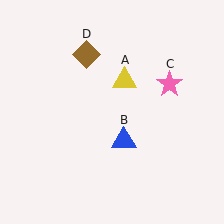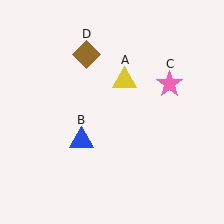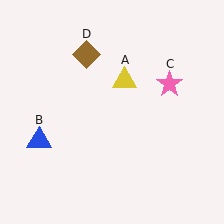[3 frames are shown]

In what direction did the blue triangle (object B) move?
The blue triangle (object B) moved left.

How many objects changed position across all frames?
1 object changed position: blue triangle (object B).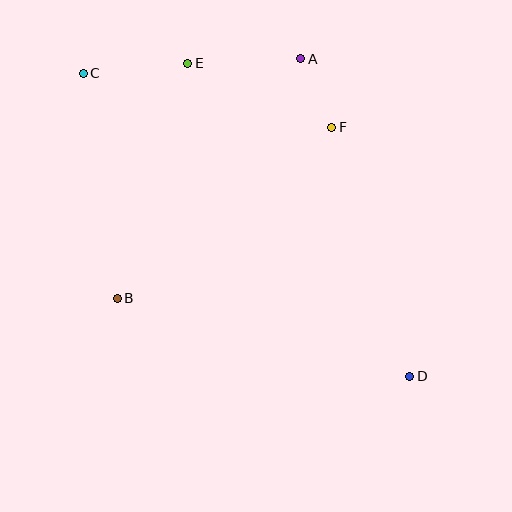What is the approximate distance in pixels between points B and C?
The distance between B and C is approximately 228 pixels.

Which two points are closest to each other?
Points A and F are closest to each other.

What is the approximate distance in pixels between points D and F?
The distance between D and F is approximately 261 pixels.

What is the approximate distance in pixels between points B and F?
The distance between B and F is approximately 274 pixels.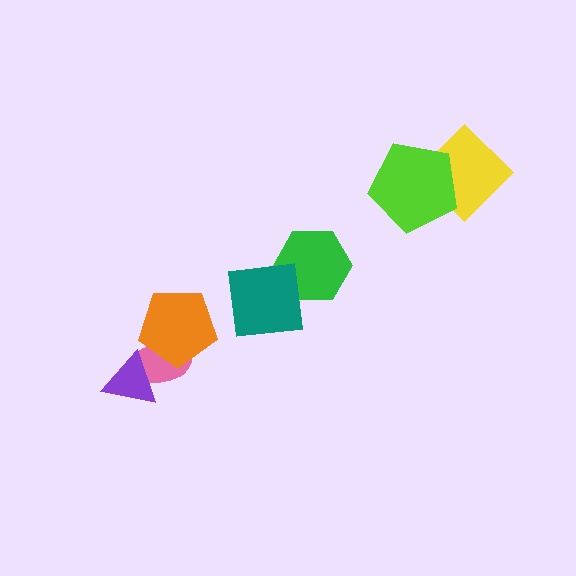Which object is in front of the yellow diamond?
The lime pentagon is in front of the yellow diamond.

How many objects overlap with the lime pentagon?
1 object overlaps with the lime pentagon.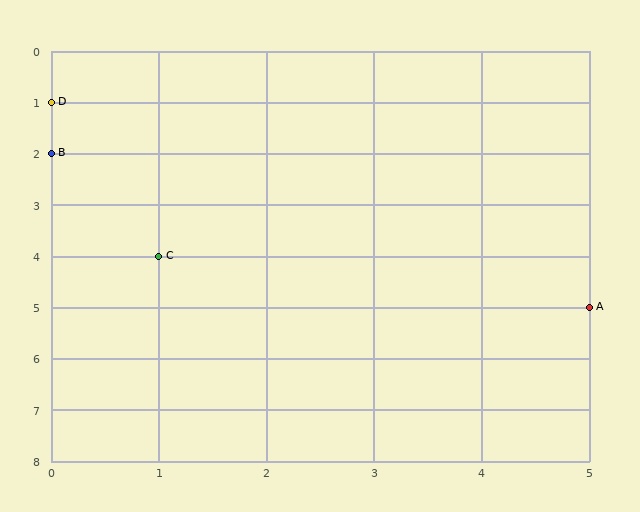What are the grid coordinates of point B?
Point B is at grid coordinates (0, 2).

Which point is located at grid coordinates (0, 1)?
Point D is at (0, 1).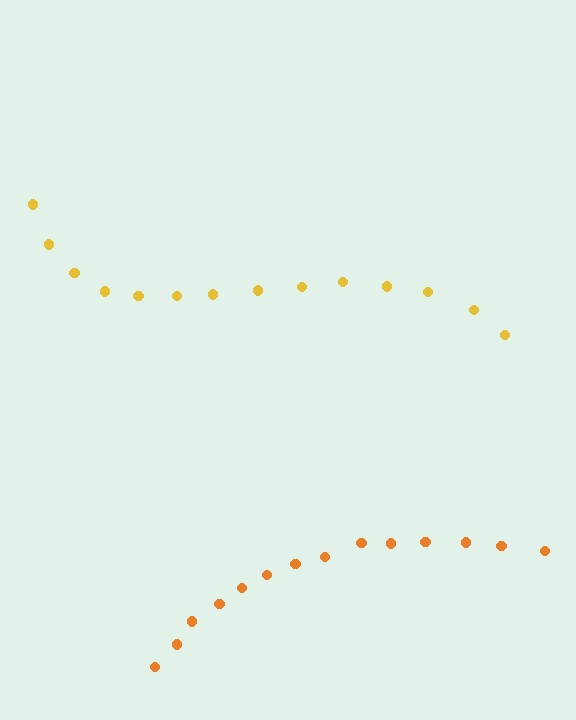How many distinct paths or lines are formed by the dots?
There are 2 distinct paths.